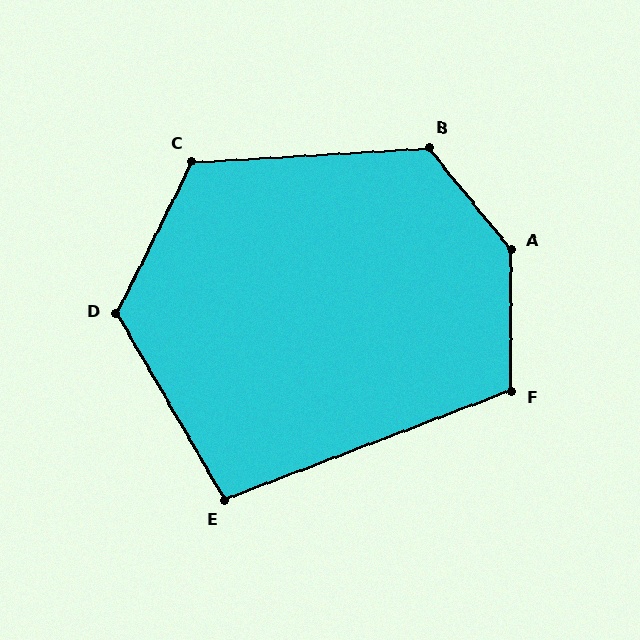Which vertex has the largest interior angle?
A, at approximately 141 degrees.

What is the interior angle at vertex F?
Approximately 111 degrees (obtuse).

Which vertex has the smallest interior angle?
E, at approximately 99 degrees.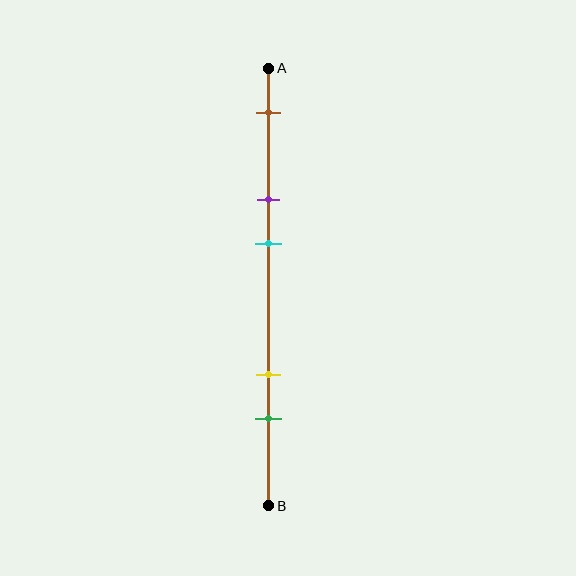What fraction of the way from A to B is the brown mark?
The brown mark is approximately 10% (0.1) of the way from A to B.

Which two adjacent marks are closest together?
The purple and cyan marks are the closest adjacent pair.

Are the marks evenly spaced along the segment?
No, the marks are not evenly spaced.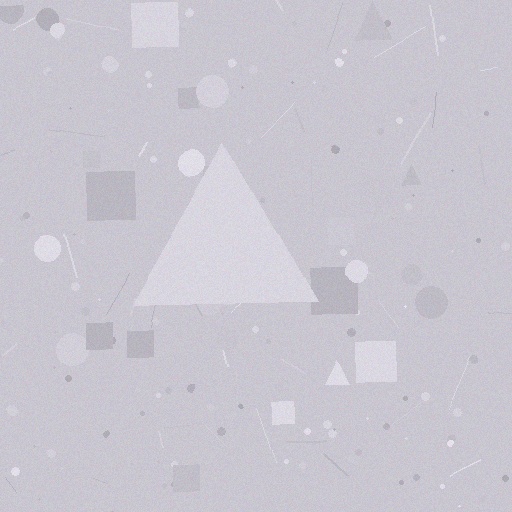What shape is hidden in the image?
A triangle is hidden in the image.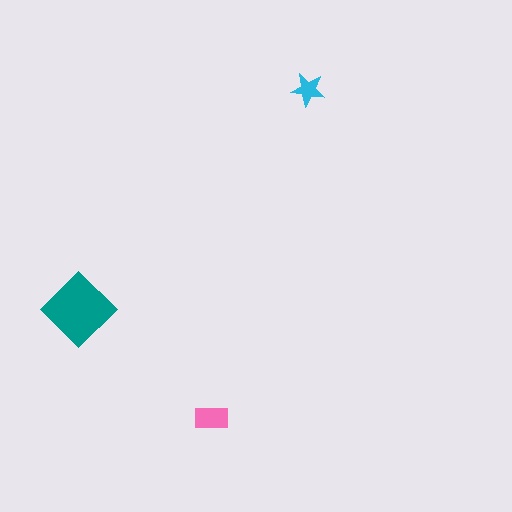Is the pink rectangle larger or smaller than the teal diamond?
Smaller.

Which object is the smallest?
The cyan star.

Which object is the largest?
The teal diamond.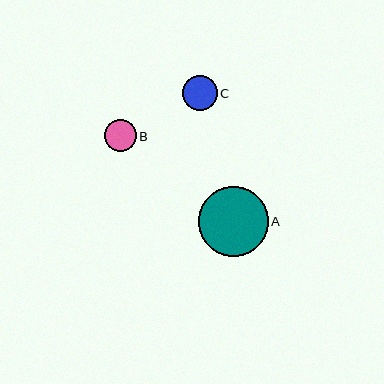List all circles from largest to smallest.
From largest to smallest: A, C, B.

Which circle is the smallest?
Circle B is the smallest with a size of approximately 32 pixels.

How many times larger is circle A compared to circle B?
Circle A is approximately 2.2 times the size of circle B.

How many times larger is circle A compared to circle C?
Circle A is approximately 2.0 times the size of circle C.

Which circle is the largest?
Circle A is the largest with a size of approximately 69 pixels.